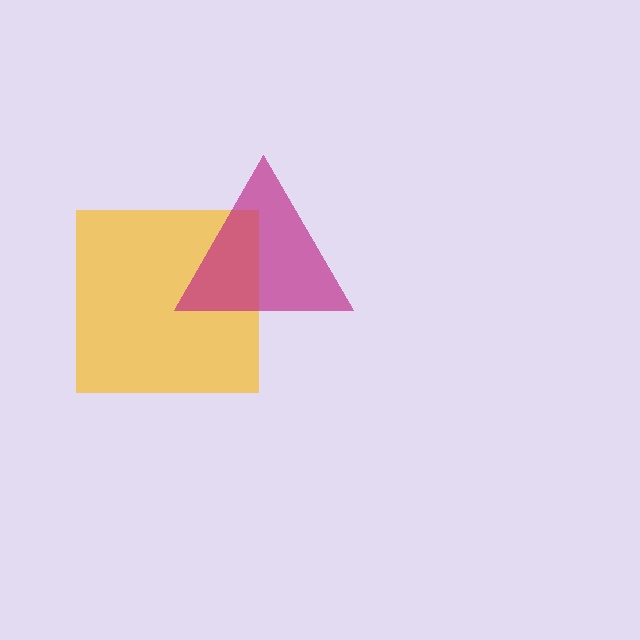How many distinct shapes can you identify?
There are 2 distinct shapes: a yellow square, a magenta triangle.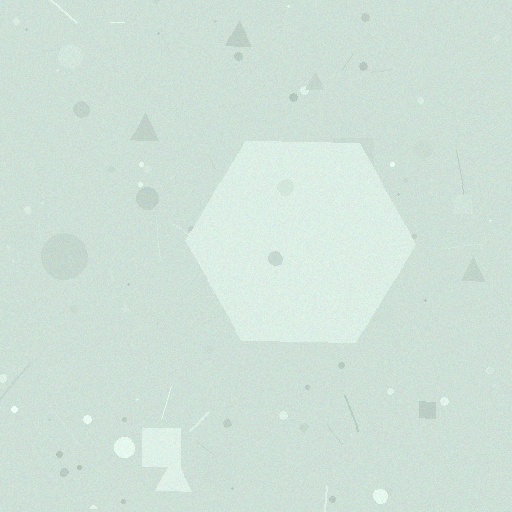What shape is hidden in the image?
A hexagon is hidden in the image.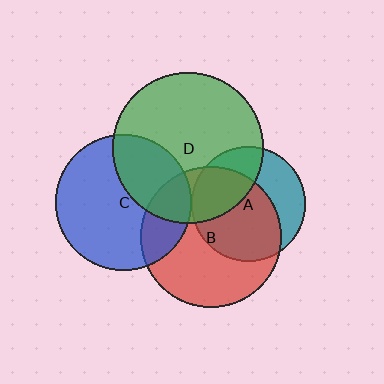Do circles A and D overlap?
Yes.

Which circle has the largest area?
Circle D (green).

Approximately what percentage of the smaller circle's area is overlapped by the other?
Approximately 35%.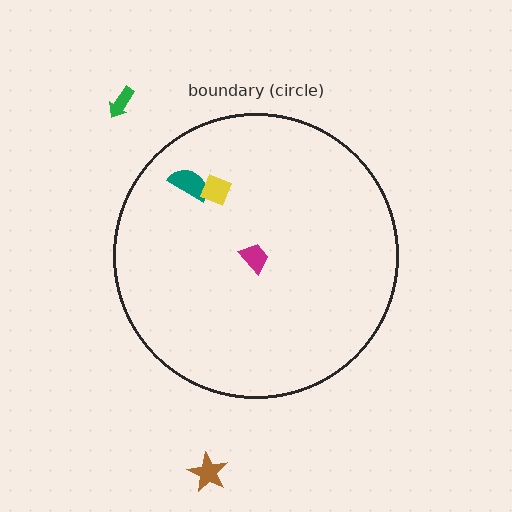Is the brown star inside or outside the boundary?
Outside.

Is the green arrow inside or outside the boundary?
Outside.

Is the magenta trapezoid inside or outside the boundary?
Inside.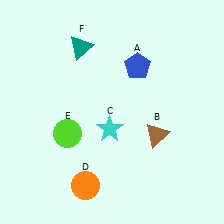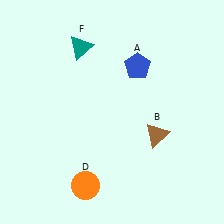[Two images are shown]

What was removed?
The cyan star (C), the lime circle (E) were removed in Image 2.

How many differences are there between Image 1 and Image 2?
There are 2 differences between the two images.